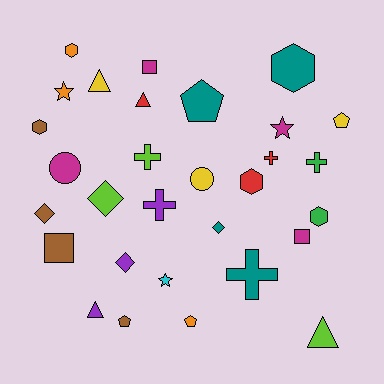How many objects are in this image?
There are 30 objects.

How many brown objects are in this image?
There are 4 brown objects.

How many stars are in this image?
There are 3 stars.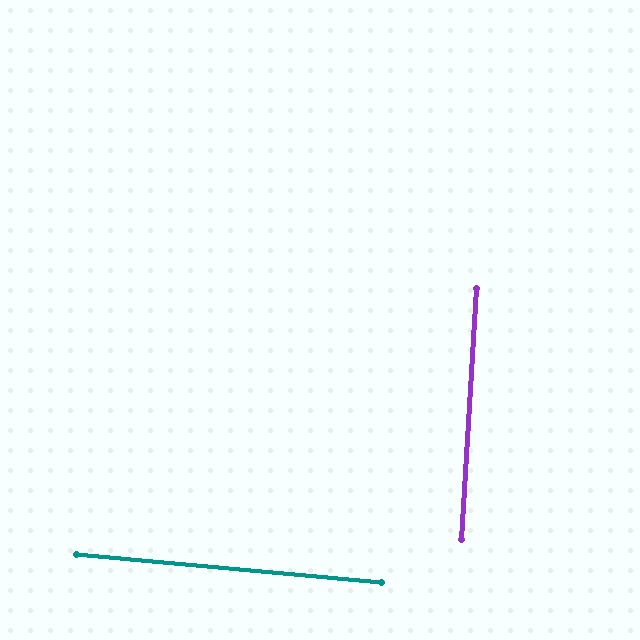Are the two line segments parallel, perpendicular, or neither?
Perpendicular — they meet at approximately 88°.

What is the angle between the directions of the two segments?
Approximately 88 degrees.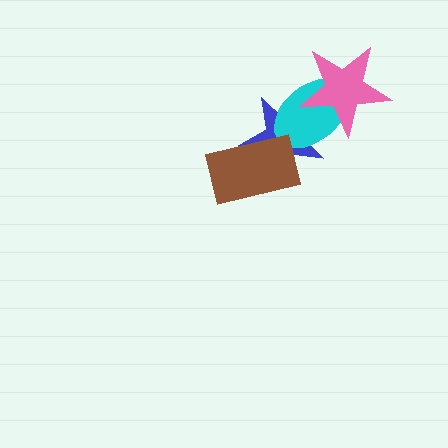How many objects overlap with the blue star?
3 objects overlap with the blue star.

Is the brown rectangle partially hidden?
No, no other shape covers it.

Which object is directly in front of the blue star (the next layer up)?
The cyan ellipse is directly in front of the blue star.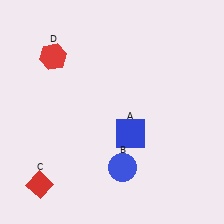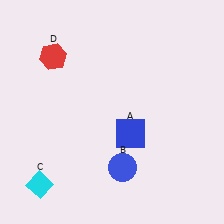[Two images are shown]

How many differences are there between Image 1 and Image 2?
There is 1 difference between the two images.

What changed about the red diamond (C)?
In Image 1, C is red. In Image 2, it changed to cyan.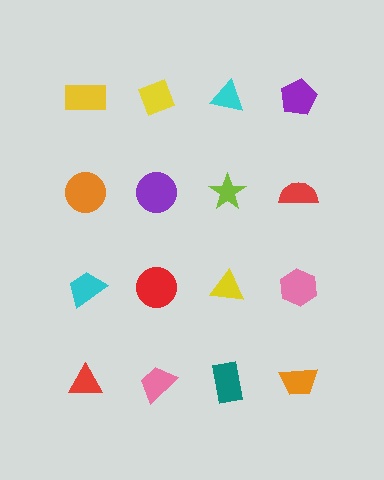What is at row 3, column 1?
A cyan trapezoid.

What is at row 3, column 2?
A red circle.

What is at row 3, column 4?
A pink hexagon.